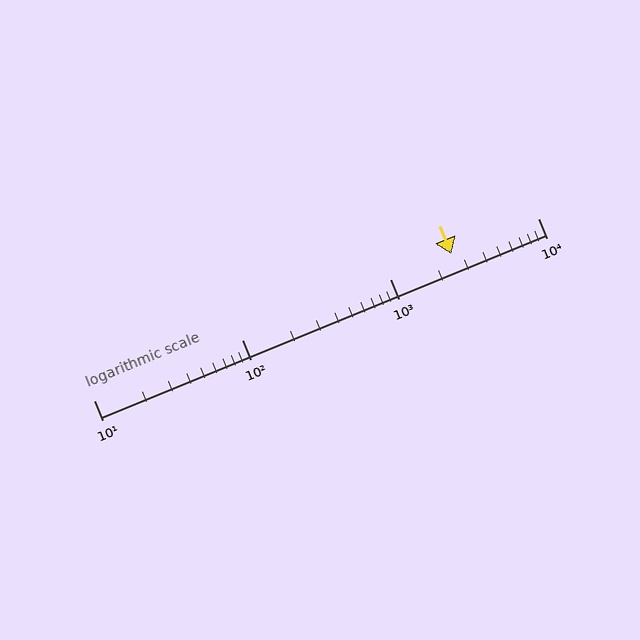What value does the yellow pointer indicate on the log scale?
The pointer indicates approximately 2600.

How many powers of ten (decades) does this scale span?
The scale spans 3 decades, from 10 to 10000.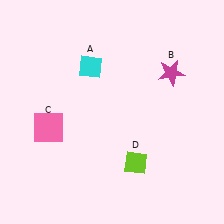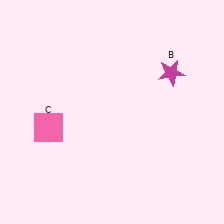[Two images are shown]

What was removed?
The cyan diamond (A), the lime diamond (D) were removed in Image 2.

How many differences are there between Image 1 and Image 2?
There are 2 differences between the two images.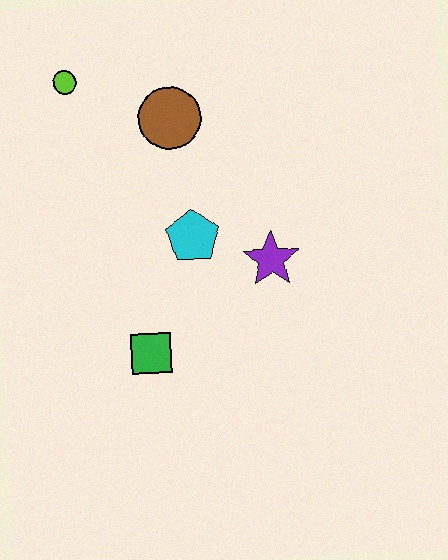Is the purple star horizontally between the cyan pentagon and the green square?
No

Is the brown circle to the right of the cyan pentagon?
No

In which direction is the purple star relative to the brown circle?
The purple star is below the brown circle.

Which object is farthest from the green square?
The lime circle is farthest from the green square.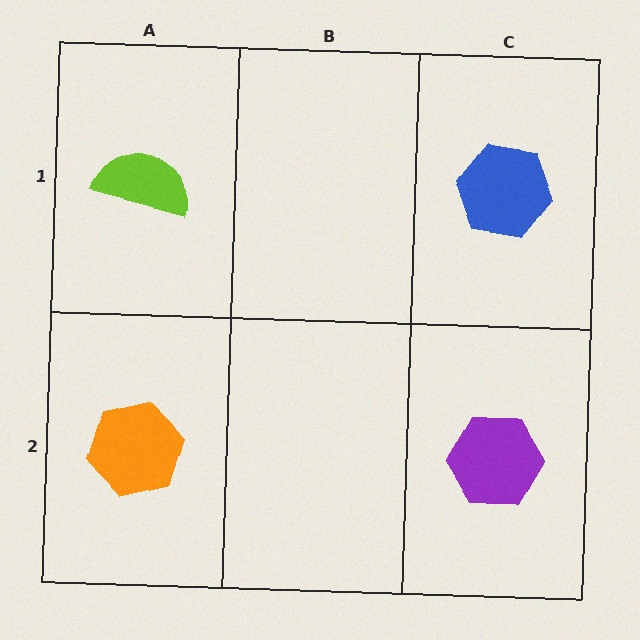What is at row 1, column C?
A blue hexagon.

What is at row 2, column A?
An orange hexagon.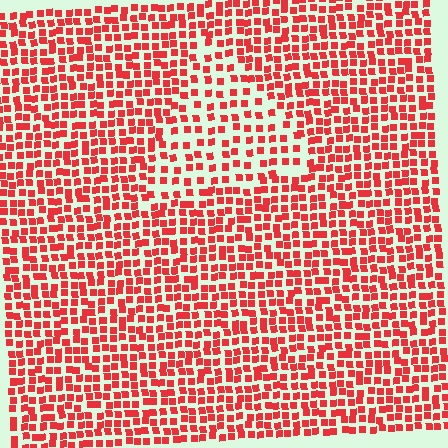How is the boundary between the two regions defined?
The boundary is defined by a change in element density (approximately 1.7x ratio). All elements are the same color, size, and shape.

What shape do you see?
I see a triangle.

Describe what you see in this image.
The image contains small red elements arranged at two different densities. A triangle-shaped region is visible where the elements are less densely packed than the surrounding area.